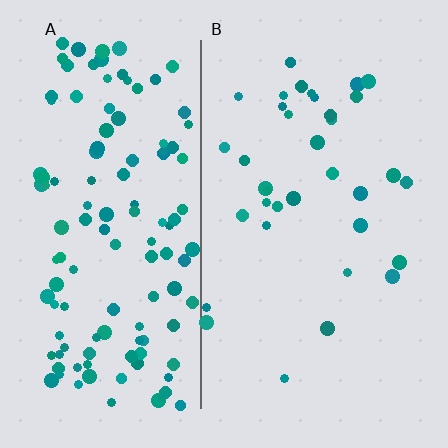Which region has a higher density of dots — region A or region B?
A (the left).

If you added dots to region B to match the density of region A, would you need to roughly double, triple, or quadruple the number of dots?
Approximately quadruple.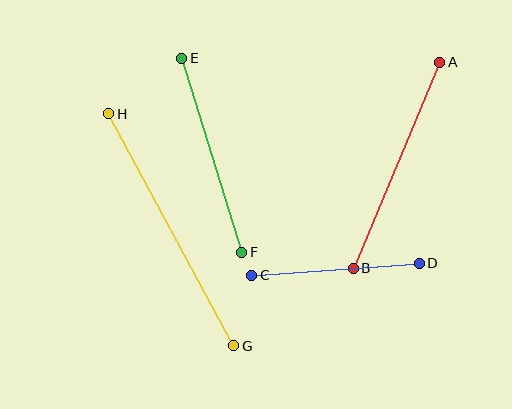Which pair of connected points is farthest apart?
Points G and H are farthest apart.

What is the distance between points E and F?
The distance is approximately 203 pixels.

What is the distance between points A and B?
The distance is approximately 224 pixels.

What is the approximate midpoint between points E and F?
The midpoint is at approximately (212, 155) pixels.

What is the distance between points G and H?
The distance is approximately 263 pixels.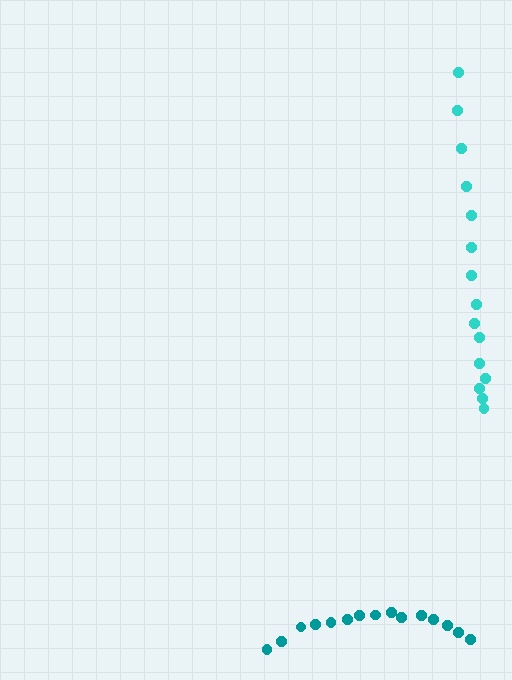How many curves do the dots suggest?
There are 2 distinct paths.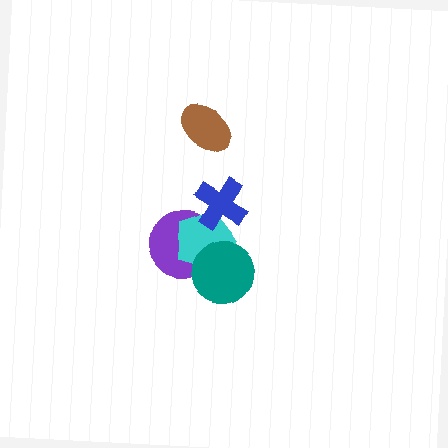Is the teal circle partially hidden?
No, no other shape covers it.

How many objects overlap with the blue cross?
1 object overlaps with the blue cross.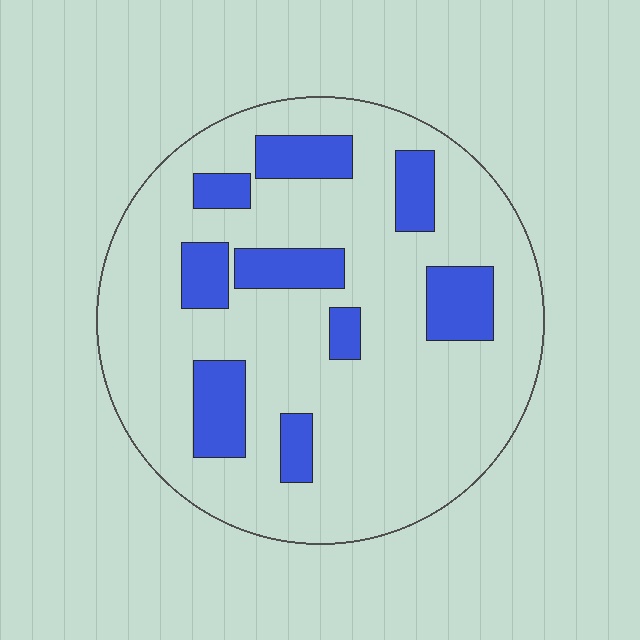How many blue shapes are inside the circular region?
9.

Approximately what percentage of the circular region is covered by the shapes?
Approximately 20%.